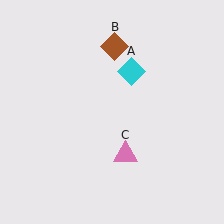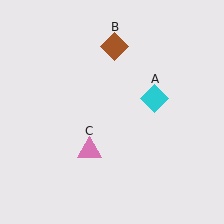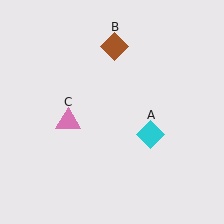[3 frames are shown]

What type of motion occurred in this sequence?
The cyan diamond (object A), pink triangle (object C) rotated clockwise around the center of the scene.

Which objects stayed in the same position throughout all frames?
Brown diamond (object B) remained stationary.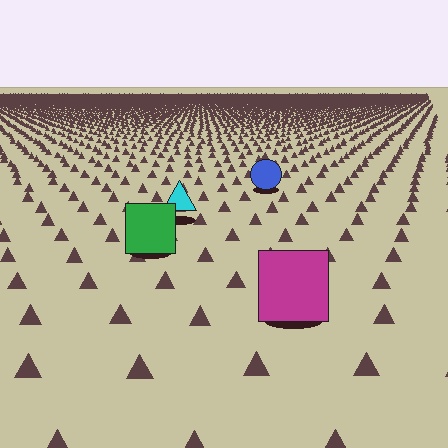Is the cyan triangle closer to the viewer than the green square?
No. The green square is closer — you can tell from the texture gradient: the ground texture is coarser near it.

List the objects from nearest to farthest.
From nearest to farthest: the magenta square, the green square, the cyan triangle, the blue circle.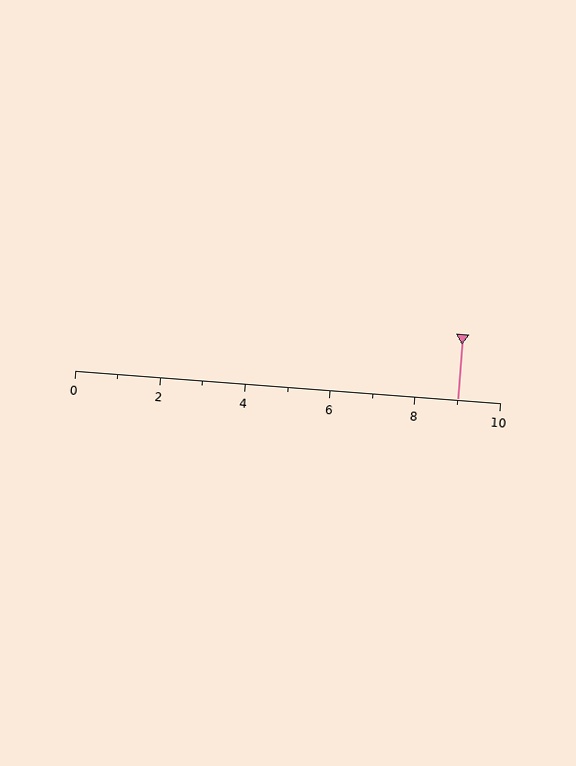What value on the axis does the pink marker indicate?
The marker indicates approximately 9.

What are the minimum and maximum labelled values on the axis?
The axis runs from 0 to 10.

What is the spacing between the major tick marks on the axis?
The major ticks are spaced 2 apart.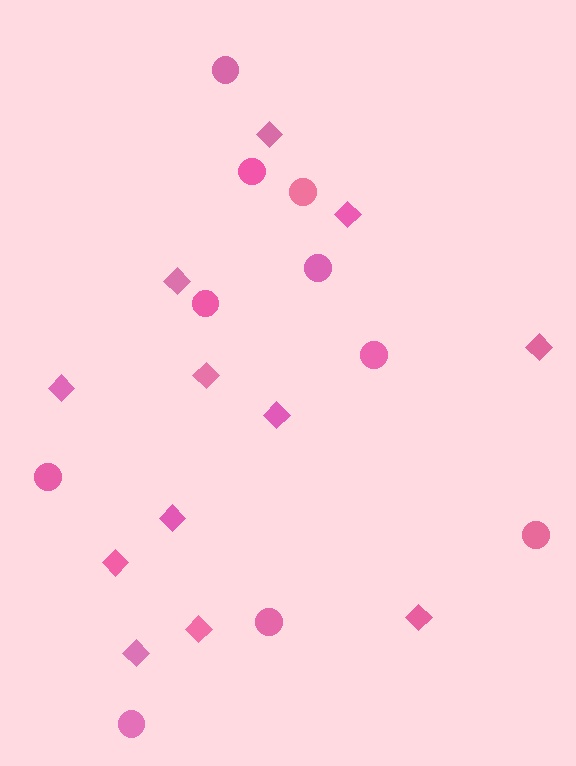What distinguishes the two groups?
There are 2 groups: one group of circles (10) and one group of diamonds (12).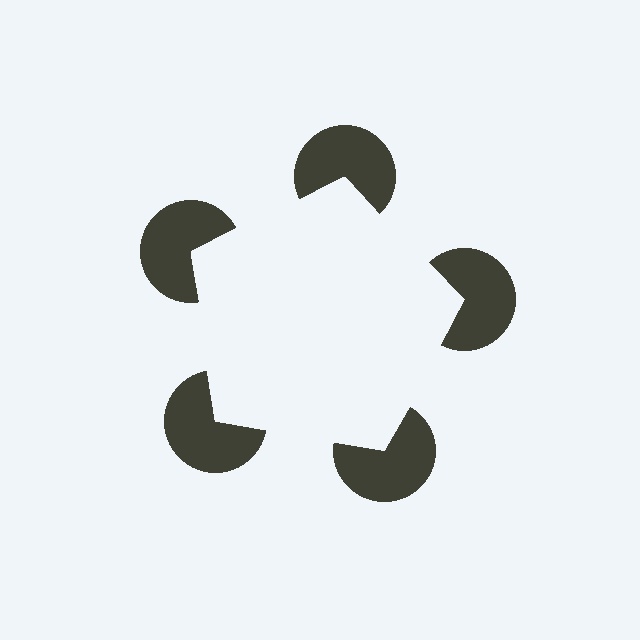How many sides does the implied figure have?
5 sides.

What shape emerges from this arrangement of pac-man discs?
An illusory pentagon — its edges are inferred from the aligned wedge cuts in the pac-man discs, not physically drawn.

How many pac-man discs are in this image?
There are 5 — one at each vertex of the illusory pentagon.